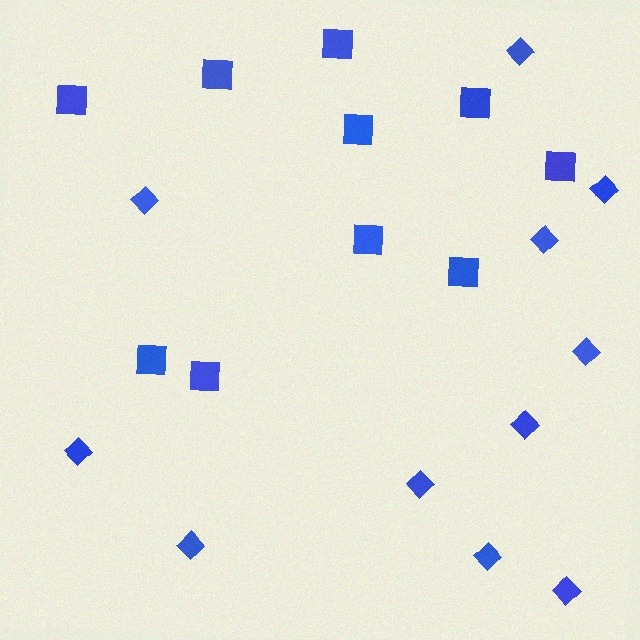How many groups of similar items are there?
There are 2 groups: one group of diamonds (11) and one group of squares (10).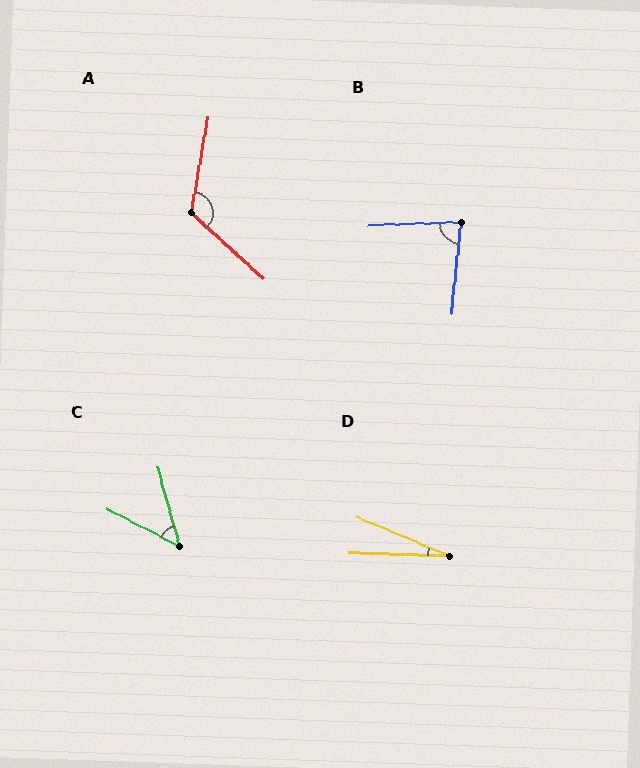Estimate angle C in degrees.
Approximately 47 degrees.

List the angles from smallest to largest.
D (21°), C (47°), B (82°), A (123°).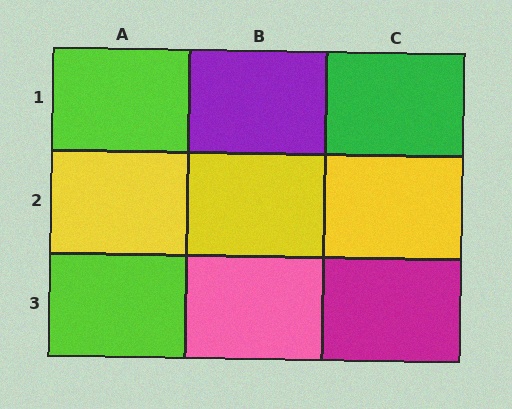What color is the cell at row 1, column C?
Green.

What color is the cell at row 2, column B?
Yellow.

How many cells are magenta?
1 cell is magenta.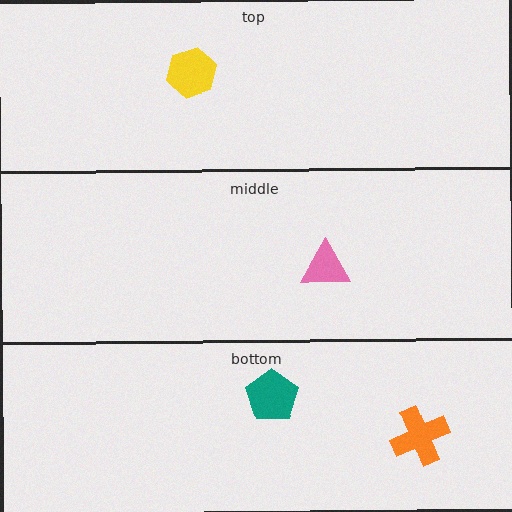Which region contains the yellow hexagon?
The top region.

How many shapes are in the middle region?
1.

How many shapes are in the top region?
1.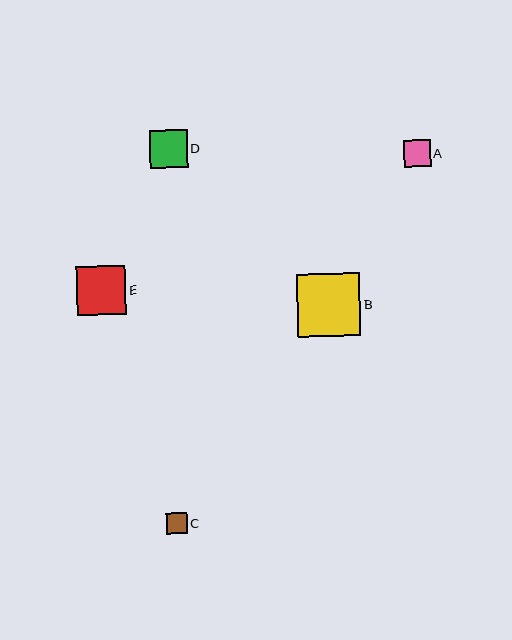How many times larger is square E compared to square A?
Square E is approximately 1.8 times the size of square A.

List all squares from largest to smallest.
From largest to smallest: B, E, D, A, C.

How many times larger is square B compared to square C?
Square B is approximately 3.1 times the size of square C.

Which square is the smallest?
Square C is the smallest with a size of approximately 21 pixels.